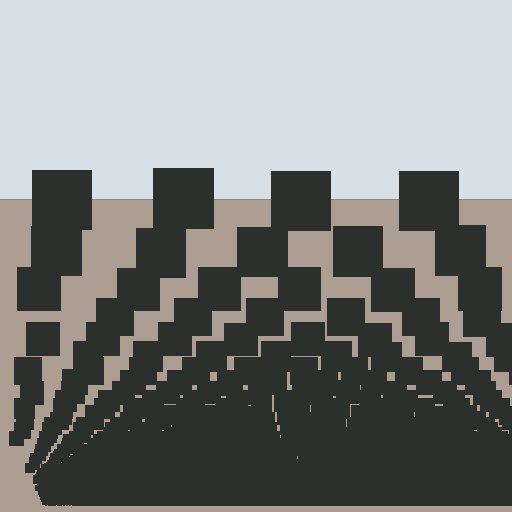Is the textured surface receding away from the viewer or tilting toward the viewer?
The surface appears to tilt toward the viewer. Texture elements get larger and sparser toward the top.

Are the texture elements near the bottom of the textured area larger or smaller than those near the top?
Smaller. The gradient is inverted — elements near the bottom are smaller and denser.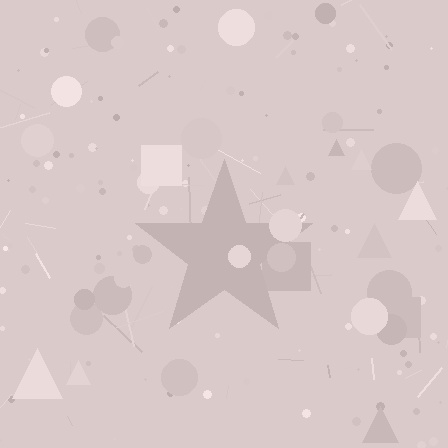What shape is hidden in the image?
A star is hidden in the image.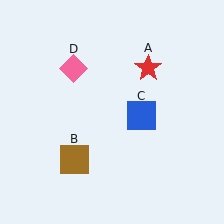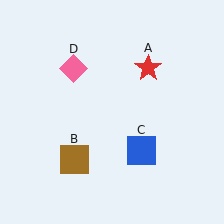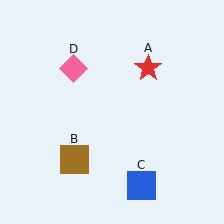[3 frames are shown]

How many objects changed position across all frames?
1 object changed position: blue square (object C).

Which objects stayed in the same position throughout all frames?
Red star (object A) and brown square (object B) and pink diamond (object D) remained stationary.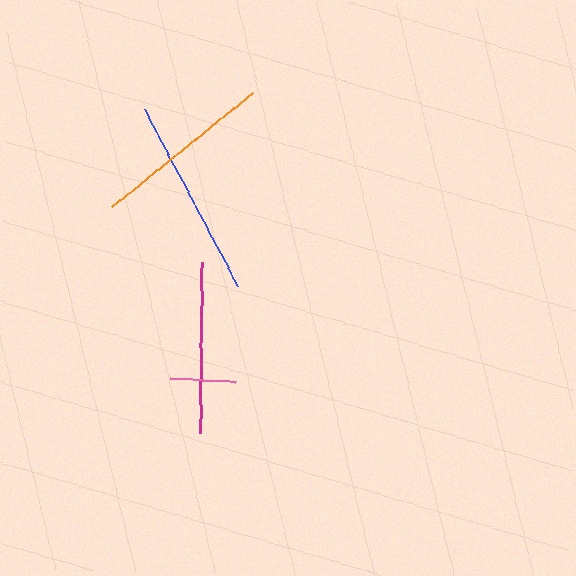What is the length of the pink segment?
The pink segment is approximately 66 pixels long.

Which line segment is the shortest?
The pink line is the shortest at approximately 66 pixels.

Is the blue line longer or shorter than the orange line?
The blue line is longer than the orange line.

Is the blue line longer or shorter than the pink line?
The blue line is longer than the pink line.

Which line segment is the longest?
The blue line is the longest at approximately 199 pixels.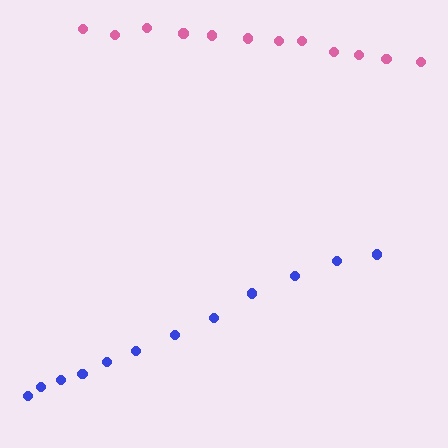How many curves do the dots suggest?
There are 2 distinct paths.